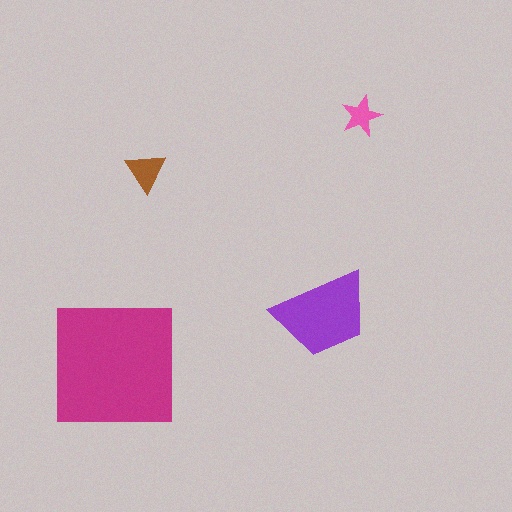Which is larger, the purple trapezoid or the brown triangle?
The purple trapezoid.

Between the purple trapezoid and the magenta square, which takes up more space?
The magenta square.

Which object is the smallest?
The pink star.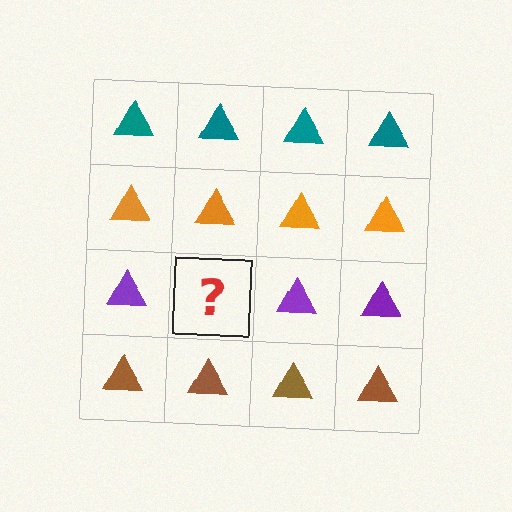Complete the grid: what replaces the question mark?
The question mark should be replaced with a purple triangle.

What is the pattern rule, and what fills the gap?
The rule is that each row has a consistent color. The gap should be filled with a purple triangle.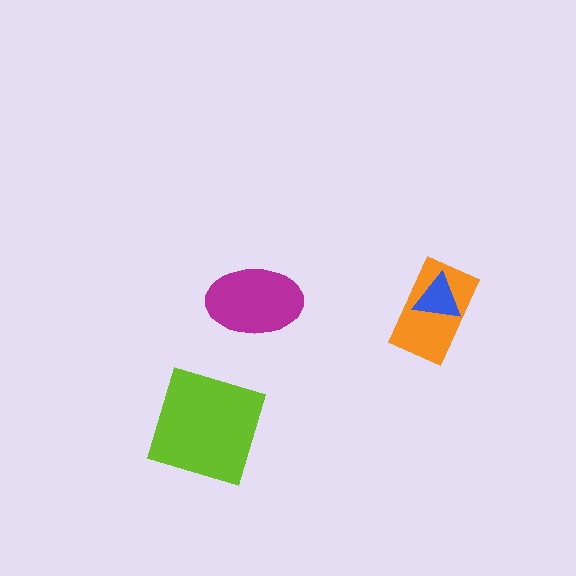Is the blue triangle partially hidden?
No, no other shape covers it.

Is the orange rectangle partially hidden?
Yes, it is partially covered by another shape.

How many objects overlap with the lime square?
0 objects overlap with the lime square.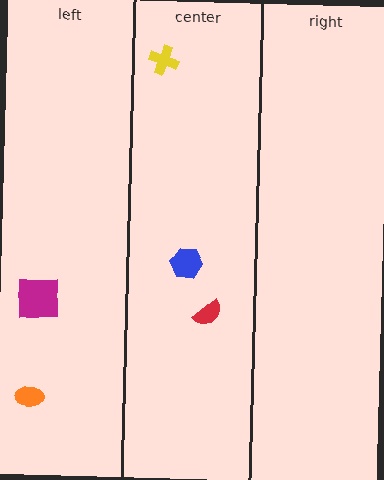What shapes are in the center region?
The red semicircle, the blue hexagon, the yellow cross.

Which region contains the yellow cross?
The center region.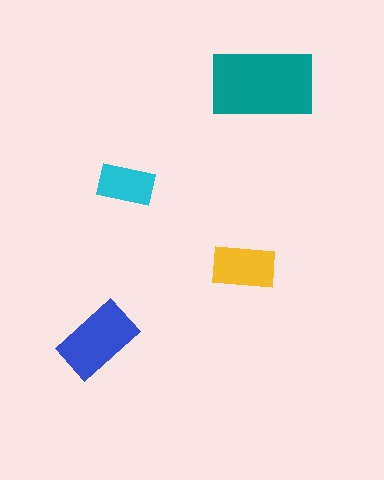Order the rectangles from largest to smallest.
the teal one, the blue one, the yellow one, the cyan one.